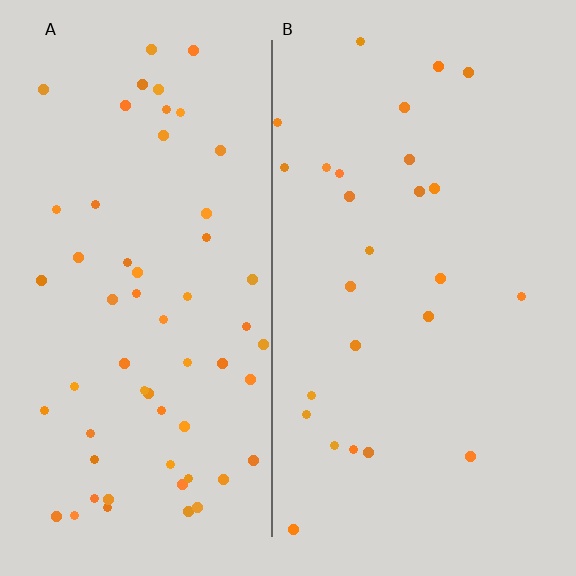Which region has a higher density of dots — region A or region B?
A (the left).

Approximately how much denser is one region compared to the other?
Approximately 2.2× — region A over region B.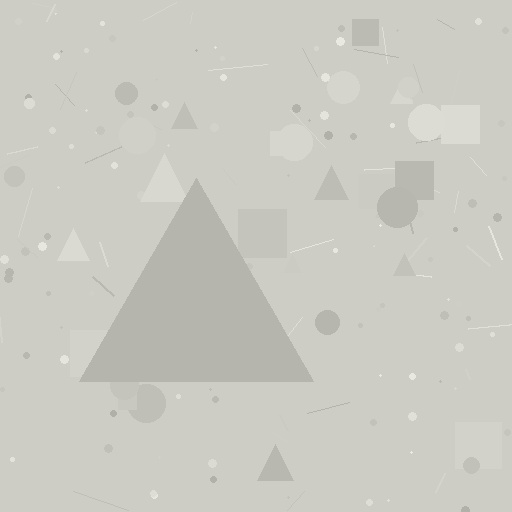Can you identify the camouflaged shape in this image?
The camouflaged shape is a triangle.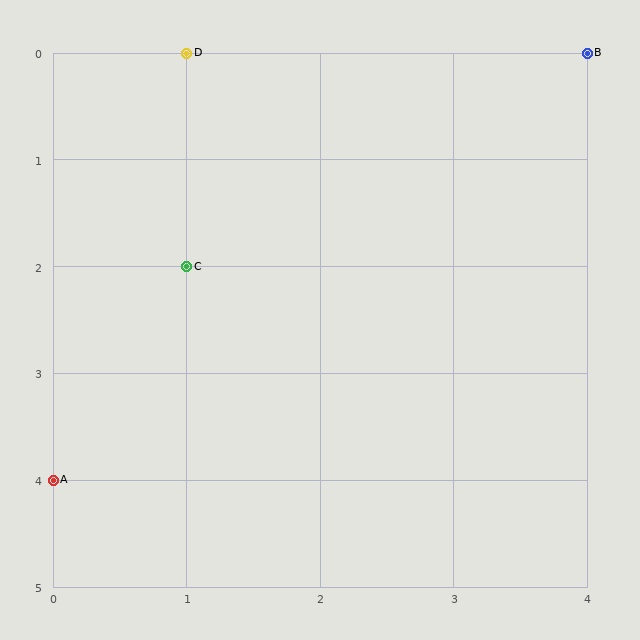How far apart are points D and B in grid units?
Points D and B are 3 columns apart.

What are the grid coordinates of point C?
Point C is at grid coordinates (1, 2).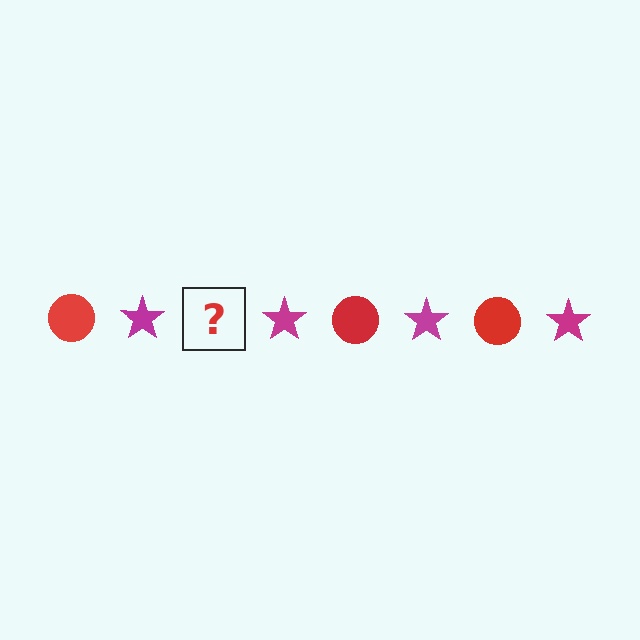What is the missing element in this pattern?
The missing element is a red circle.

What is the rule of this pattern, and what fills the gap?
The rule is that the pattern alternates between red circle and magenta star. The gap should be filled with a red circle.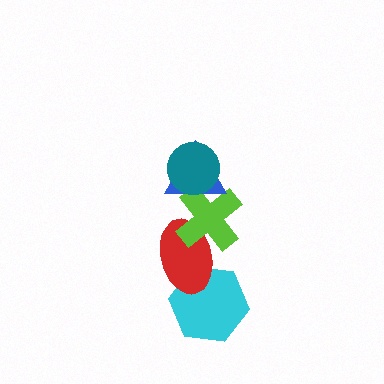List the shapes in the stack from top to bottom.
From top to bottom: the teal circle, the blue triangle, the lime cross, the red ellipse, the cyan hexagon.